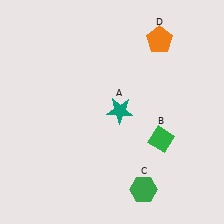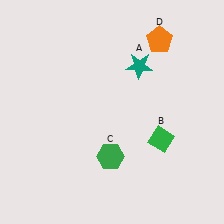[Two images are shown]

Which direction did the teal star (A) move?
The teal star (A) moved up.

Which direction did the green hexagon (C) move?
The green hexagon (C) moved left.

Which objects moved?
The objects that moved are: the teal star (A), the green hexagon (C).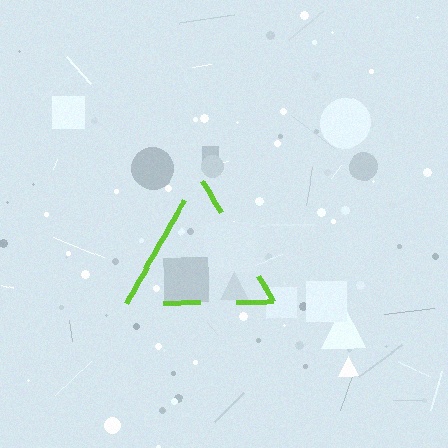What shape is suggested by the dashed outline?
The dashed outline suggests a triangle.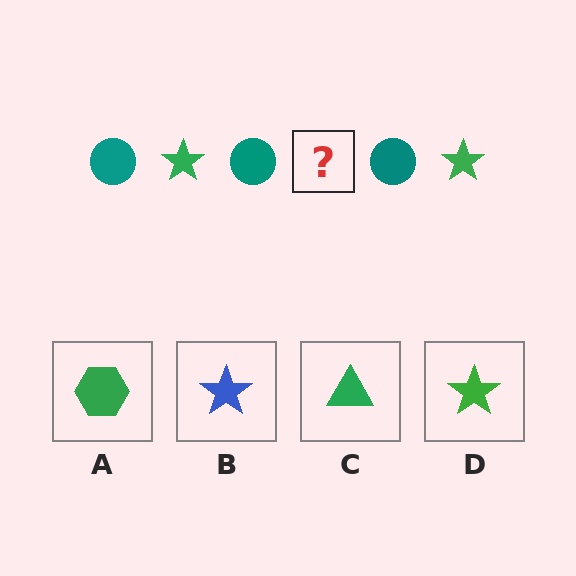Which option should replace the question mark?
Option D.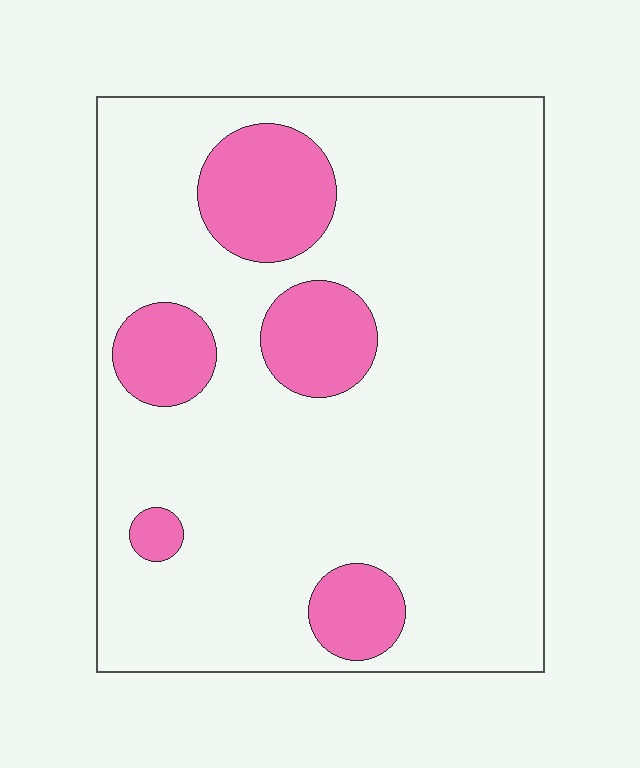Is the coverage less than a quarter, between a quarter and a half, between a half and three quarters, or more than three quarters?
Less than a quarter.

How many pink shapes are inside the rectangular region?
5.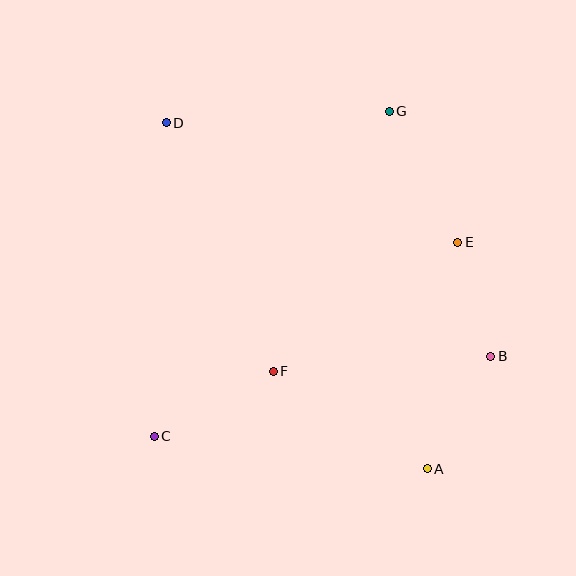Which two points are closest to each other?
Points B and E are closest to each other.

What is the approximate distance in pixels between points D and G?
The distance between D and G is approximately 223 pixels.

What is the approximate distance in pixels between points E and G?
The distance between E and G is approximately 148 pixels.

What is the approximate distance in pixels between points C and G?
The distance between C and G is approximately 401 pixels.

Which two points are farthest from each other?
Points A and D are farthest from each other.